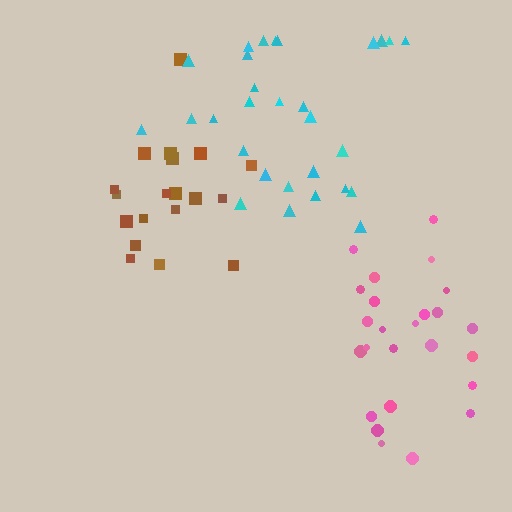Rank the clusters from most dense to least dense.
pink, cyan, brown.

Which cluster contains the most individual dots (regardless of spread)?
Cyan (29).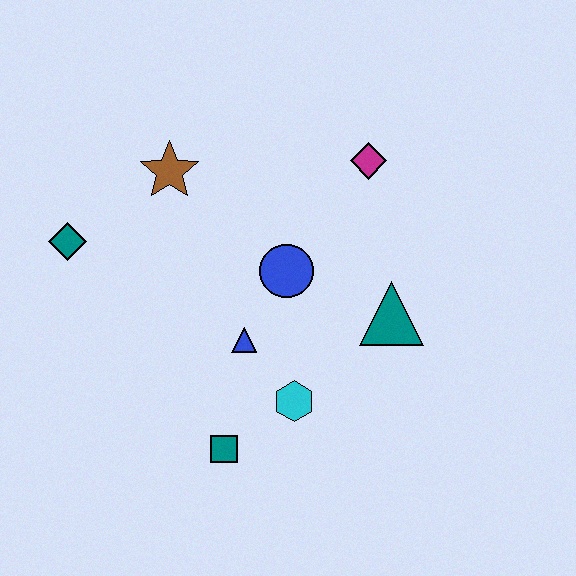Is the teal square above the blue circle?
No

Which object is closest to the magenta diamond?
The blue circle is closest to the magenta diamond.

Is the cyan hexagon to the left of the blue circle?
No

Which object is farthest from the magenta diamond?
The teal square is farthest from the magenta diamond.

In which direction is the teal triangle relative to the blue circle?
The teal triangle is to the right of the blue circle.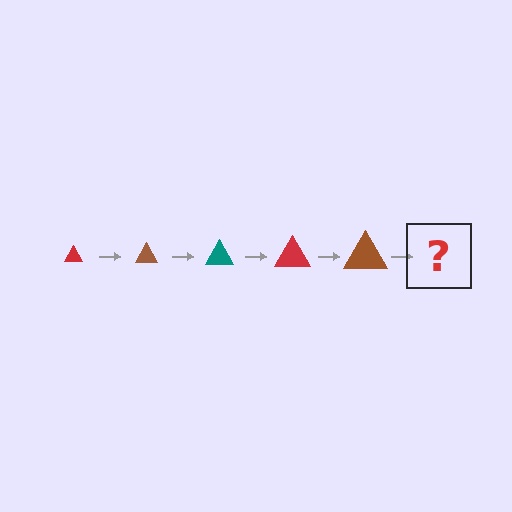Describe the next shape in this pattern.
It should be a teal triangle, larger than the previous one.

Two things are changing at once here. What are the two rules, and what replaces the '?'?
The two rules are that the triangle grows larger each step and the color cycles through red, brown, and teal. The '?' should be a teal triangle, larger than the previous one.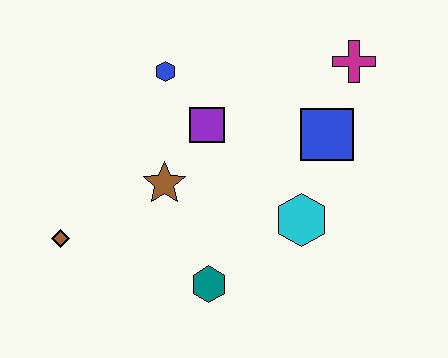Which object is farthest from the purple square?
The brown diamond is farthest from the purple square.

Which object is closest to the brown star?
The purple square is closest to the brown star.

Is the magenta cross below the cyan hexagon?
No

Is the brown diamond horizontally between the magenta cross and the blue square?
No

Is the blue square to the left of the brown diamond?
No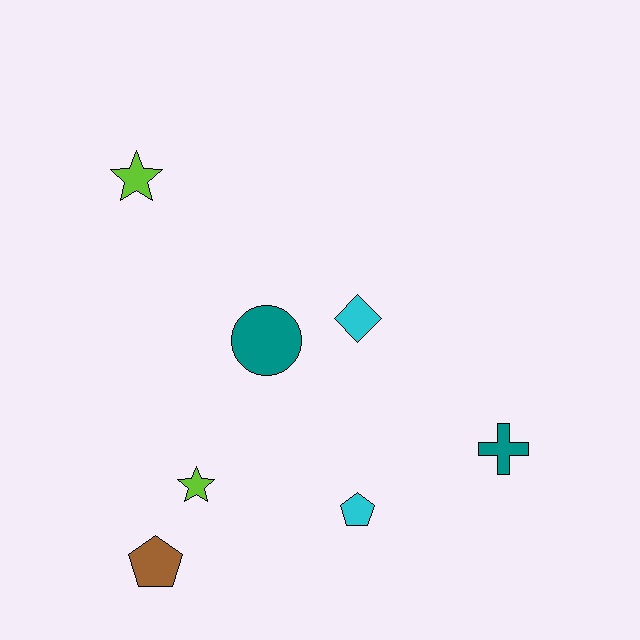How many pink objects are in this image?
There are no pink objects.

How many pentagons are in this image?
There are 2 pentagons.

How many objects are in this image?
There are 7 objects.